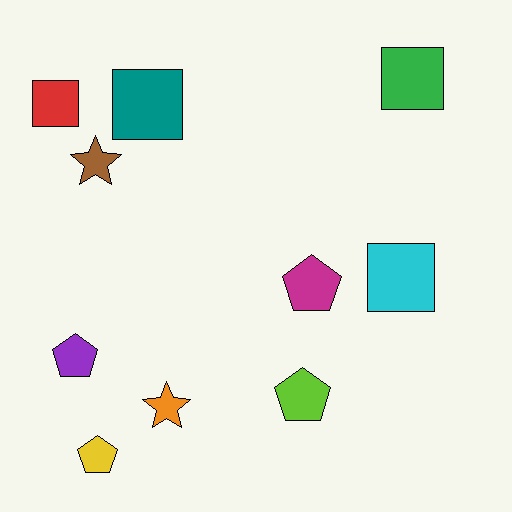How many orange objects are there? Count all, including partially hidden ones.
There is 1 orange object.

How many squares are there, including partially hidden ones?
There are 4 squares.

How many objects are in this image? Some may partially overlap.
There are 10 objects.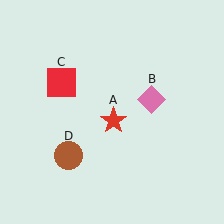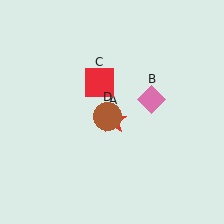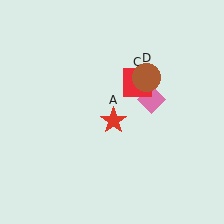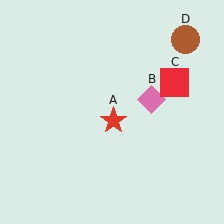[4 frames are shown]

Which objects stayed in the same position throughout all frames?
Red star (object A) and pink diamond (object B) remained stationary.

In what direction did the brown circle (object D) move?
The brown circle (object D) moved up and to the right.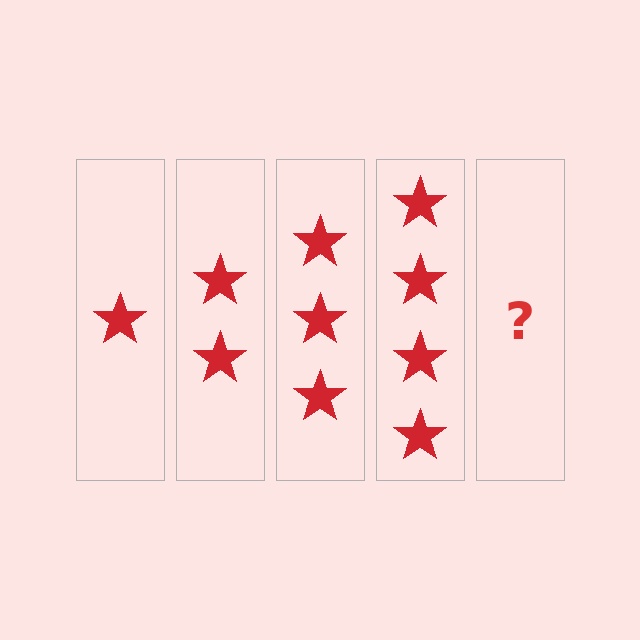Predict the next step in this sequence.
The next step is 5 stars.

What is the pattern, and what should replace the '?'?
The pattern is that each step adds one more star. The '?' should be 5 stars.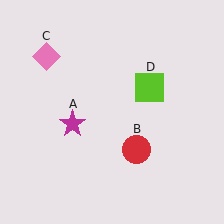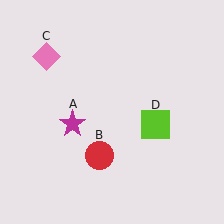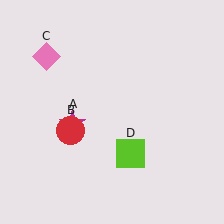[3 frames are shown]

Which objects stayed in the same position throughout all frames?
Magenta star (object A) and pink diamond (object C) remained stationary.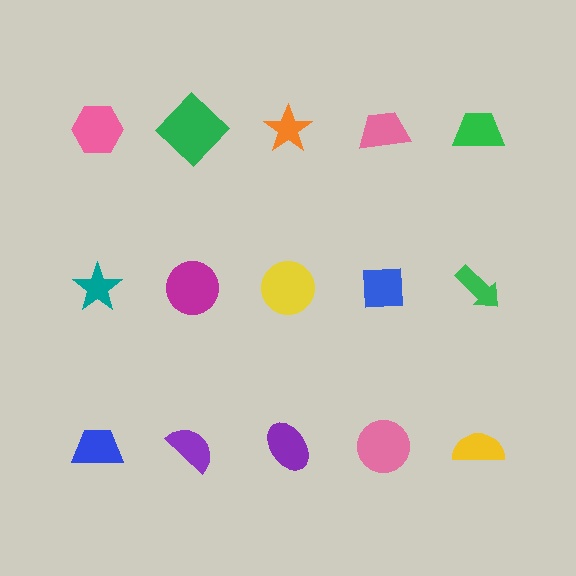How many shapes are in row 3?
5 shapes.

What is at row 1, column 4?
A pink trapezoid.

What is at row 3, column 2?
A purple semicircle.